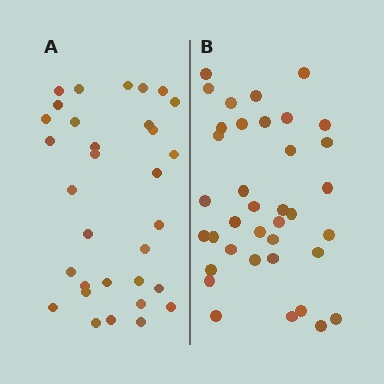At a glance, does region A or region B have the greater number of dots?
Region B (the right region) has more dots.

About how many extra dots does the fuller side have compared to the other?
Region B has about 5 more dots than region A.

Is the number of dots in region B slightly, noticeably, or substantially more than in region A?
Region B has only slightly more — the two regions are fairly close. The ratio is roughly 1.2 to 1.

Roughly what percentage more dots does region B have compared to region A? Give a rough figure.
About 15% more.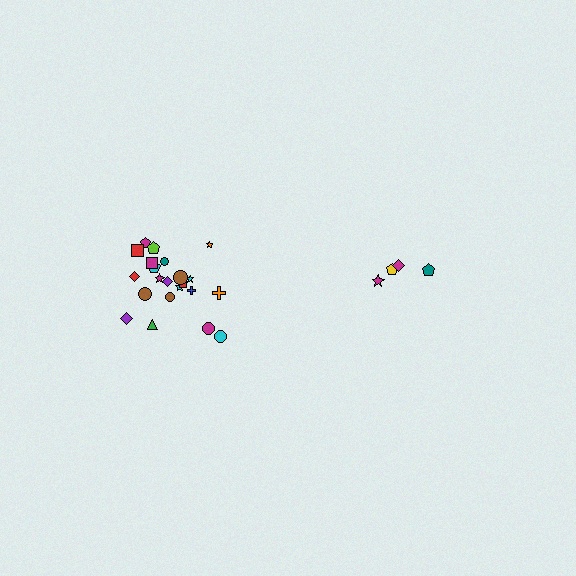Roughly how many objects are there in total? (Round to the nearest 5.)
Roughly 25 objects in total.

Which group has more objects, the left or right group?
The left group.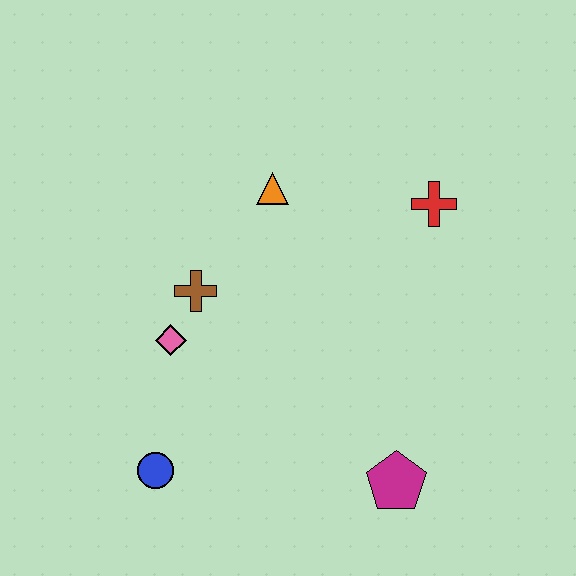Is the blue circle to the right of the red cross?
No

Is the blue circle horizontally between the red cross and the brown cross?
No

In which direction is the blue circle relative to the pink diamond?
The blue circle is below the pink diamond.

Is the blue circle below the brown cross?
Yes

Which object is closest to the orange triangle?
The brown cross is closest to the orange triangle.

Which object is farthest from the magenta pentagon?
The orange triangle is farthest from the magenta pentagon.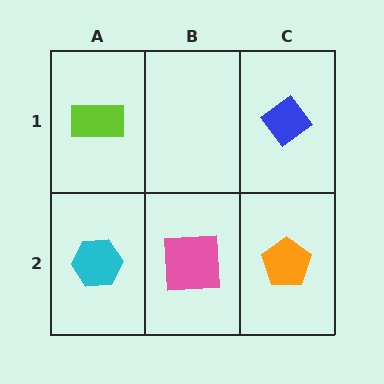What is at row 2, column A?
A cyan hexagon.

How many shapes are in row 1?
2 shapes.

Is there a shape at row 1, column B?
No, that cell is empty.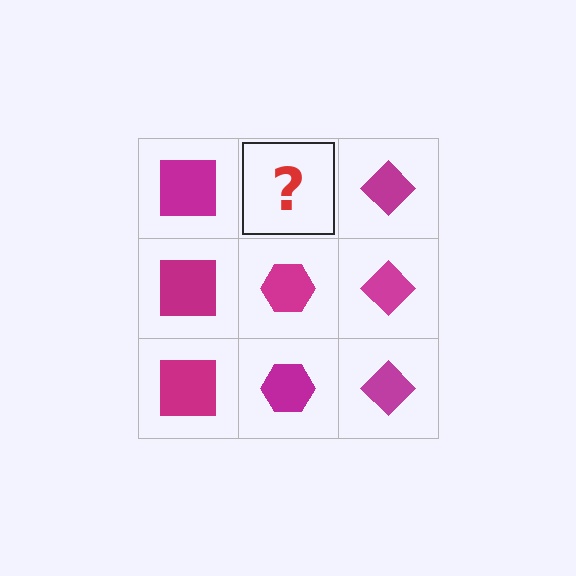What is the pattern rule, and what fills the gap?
The rule is that each column has a consistent shape. The gap should be filled with a magenta hexagon.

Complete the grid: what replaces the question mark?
The question mark should be replaced with a magenta hexagon.